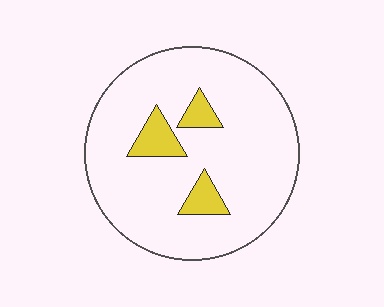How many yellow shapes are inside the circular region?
3.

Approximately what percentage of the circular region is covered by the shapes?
Approximately 10%.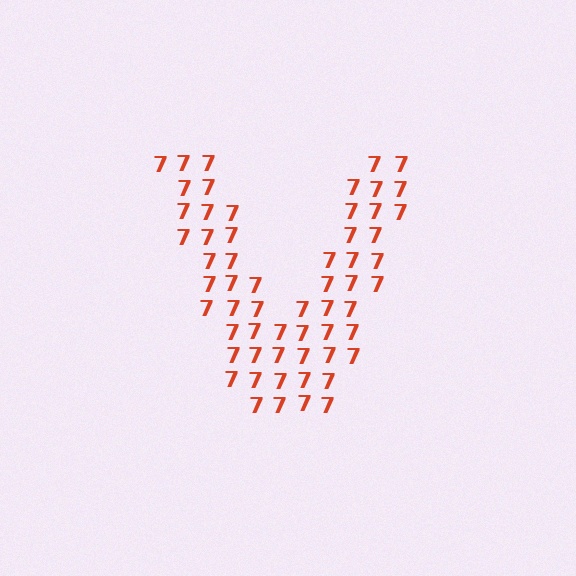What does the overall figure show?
The overall figure shows the letter V.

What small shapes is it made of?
It is made of small digit 7's.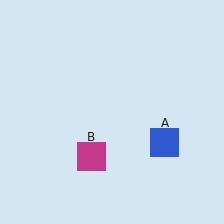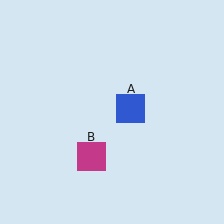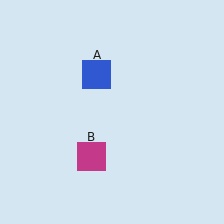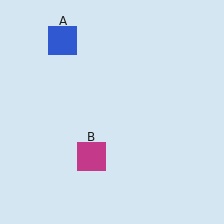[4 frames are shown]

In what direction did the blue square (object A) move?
The blue square (object A) moved up and to the left.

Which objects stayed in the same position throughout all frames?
Magenta square (object B) remained stationary.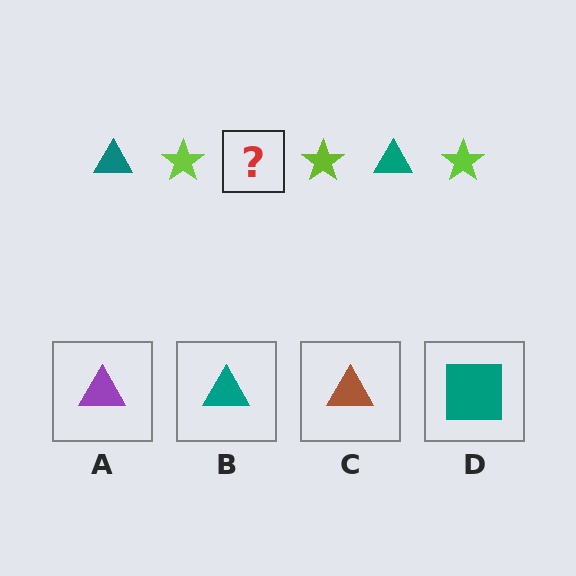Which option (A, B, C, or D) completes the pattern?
B.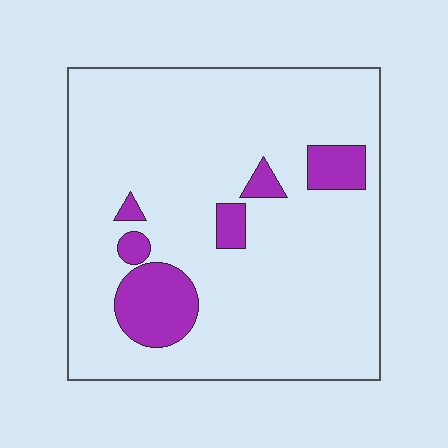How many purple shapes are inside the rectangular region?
6.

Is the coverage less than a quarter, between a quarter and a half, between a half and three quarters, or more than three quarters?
Less than a quarter.